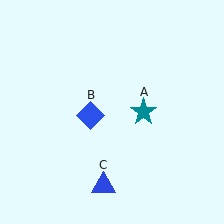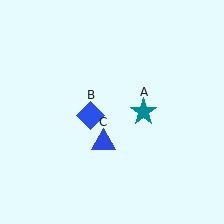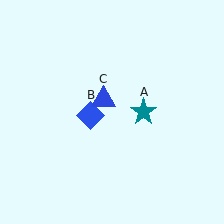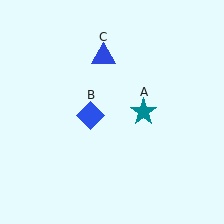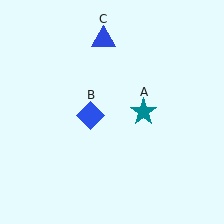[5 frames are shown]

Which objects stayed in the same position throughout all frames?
Teal star (object A) and blue diamond (object B) remained stationary.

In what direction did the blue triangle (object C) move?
The blue triangle (object C) moved up.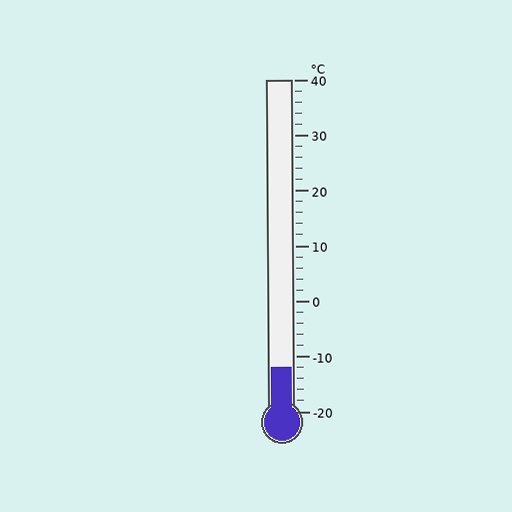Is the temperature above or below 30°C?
The temperature is below 30°C.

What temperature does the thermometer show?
The thermometer shows approximately -12°C.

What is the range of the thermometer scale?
The thermometer scale ranges from -20°C to 40°C.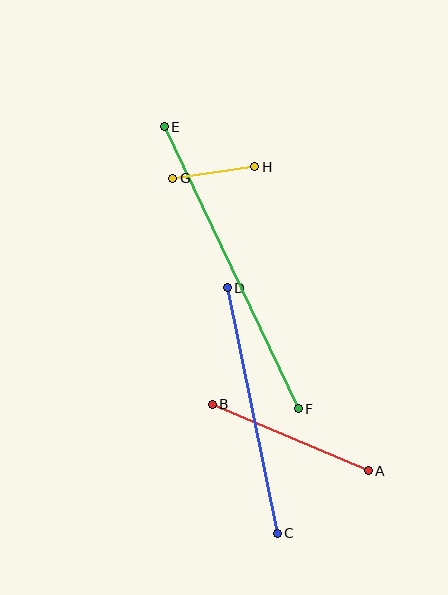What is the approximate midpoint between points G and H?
The midpoint is at approximately (214, 173) pixels.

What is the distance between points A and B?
The distance is approximately 169 pixels.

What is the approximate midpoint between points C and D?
The midpoint is at approximately (252, 410) pixels.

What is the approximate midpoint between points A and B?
The midpoint is at approximately (290, 438) pixels.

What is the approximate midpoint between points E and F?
The midpoint is at approximately (231, 268) pixels.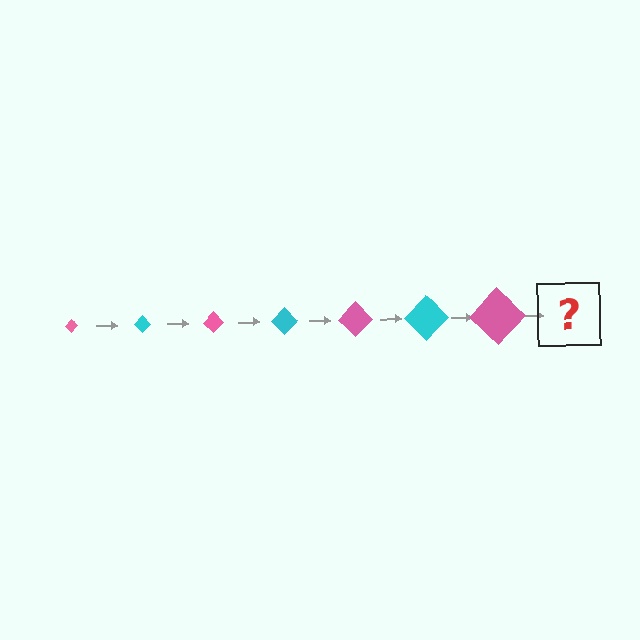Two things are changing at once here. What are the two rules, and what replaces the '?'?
The two rules are that the diamond grows larger each step and the color cycles through pink and cyan. The '?' should be a cyan diamond, larger than the previous one.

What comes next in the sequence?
The next element should be a cyan diamond, larger than the previous one.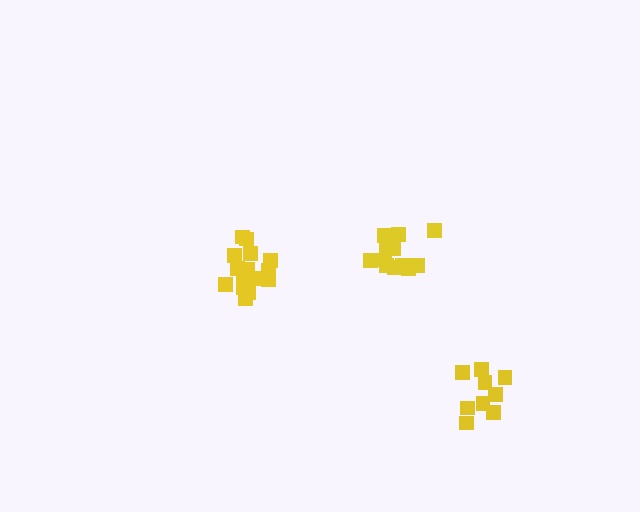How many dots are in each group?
Group 1: 9 dots, Group 2: 15 dots, Group 3: 12 dots (36 total).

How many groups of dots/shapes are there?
There are 3 groups.